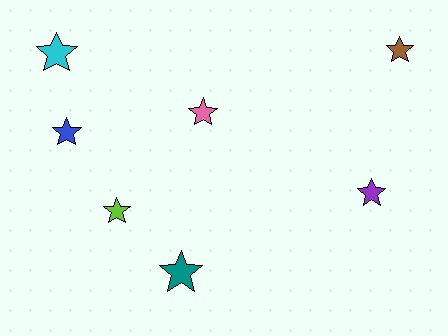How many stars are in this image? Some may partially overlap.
There are 7 stars.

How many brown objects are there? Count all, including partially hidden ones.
There is 1 brown object.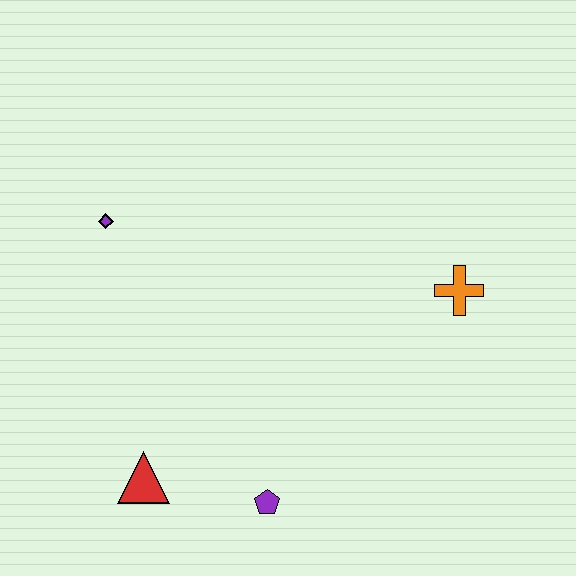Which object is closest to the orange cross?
The purple pentagon is closest to the orange cross.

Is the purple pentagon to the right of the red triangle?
Yes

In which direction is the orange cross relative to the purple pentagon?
The orange cross is above the purple pentagon.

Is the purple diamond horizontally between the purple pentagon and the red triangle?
No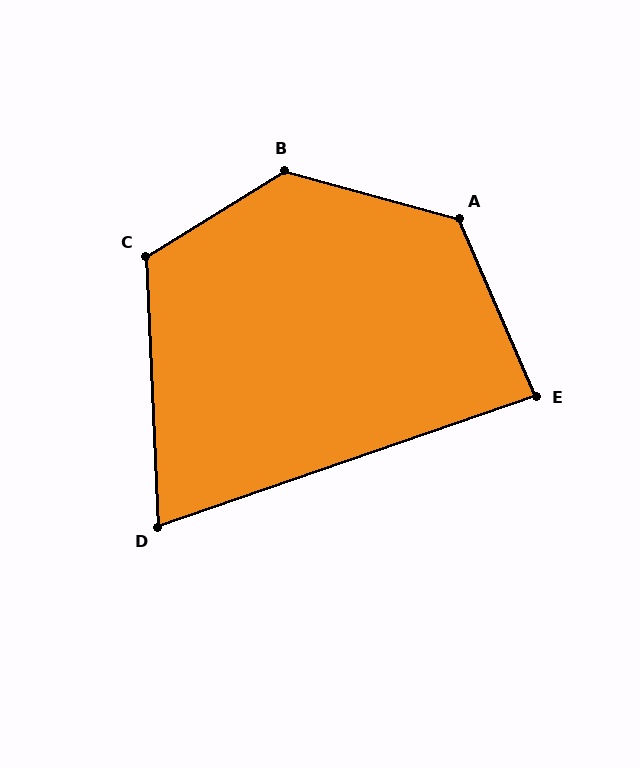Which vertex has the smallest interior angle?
D, at approximately 74 degrees.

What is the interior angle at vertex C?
Approximately 119 degrees (obtuse).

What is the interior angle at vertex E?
Approximately 86 degrees (approximately right).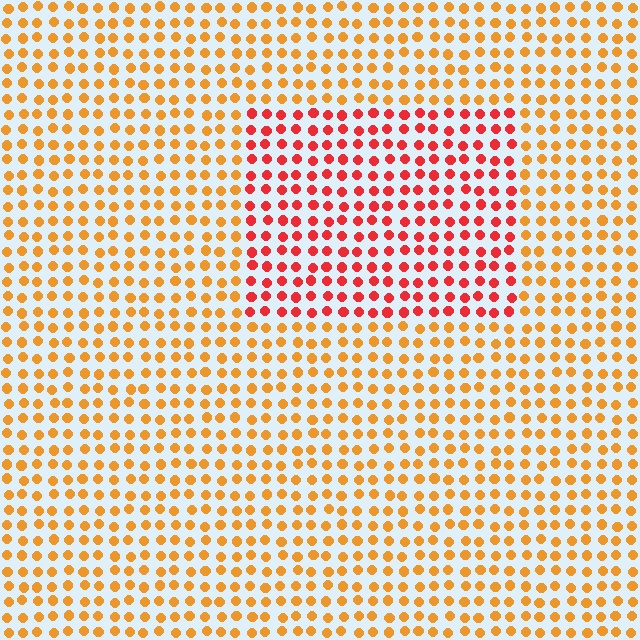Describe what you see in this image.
The image is filled with small orange elements in a uniform arrangement. A rectangle-shaped region is visible where the elements are tinted to a slightly different hue, forming a subtle color boundary.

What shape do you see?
I see a rectangle.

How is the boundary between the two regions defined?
The boundary is defined purely by a slight shift in hue (about 37 degrees). Spacing, size, and orientation are identical on both sides.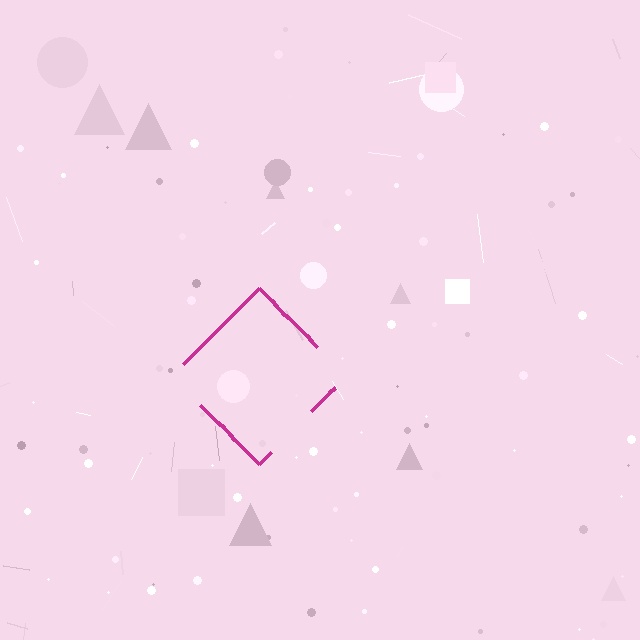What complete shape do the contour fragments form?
The contour fragments form a diamond.